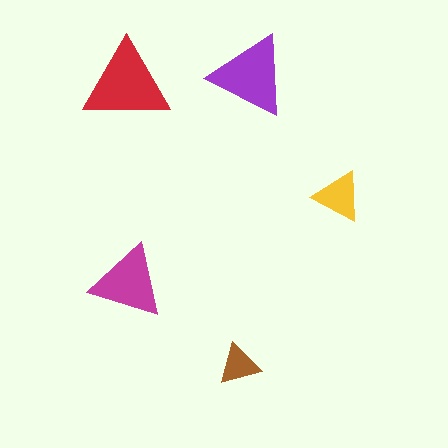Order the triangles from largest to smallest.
the red one, the purple one, the magenta one, the yellow one, the brown one.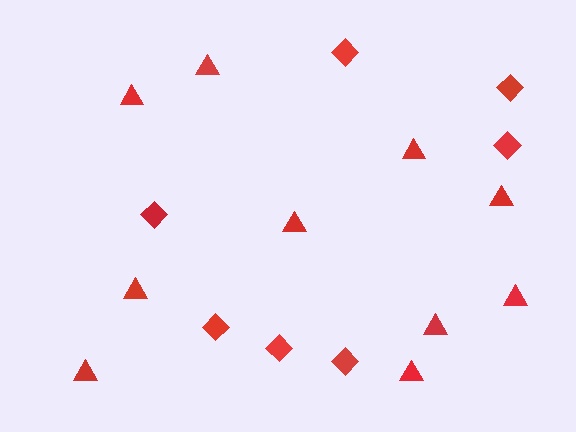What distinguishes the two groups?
There are 2 groups: one group of diamonds (7) and one group of triangles (10).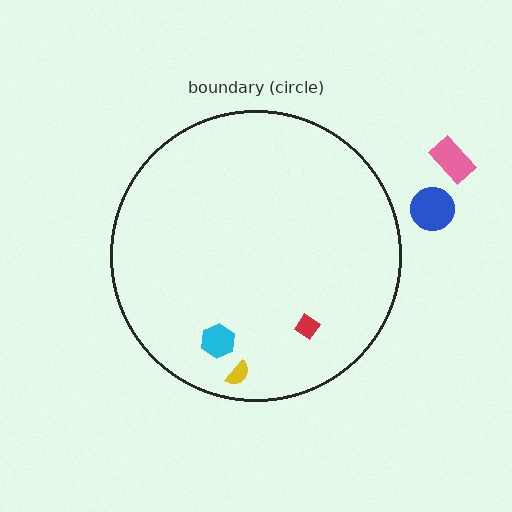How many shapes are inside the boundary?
3 inside, 2 outside.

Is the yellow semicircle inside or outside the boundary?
Inside.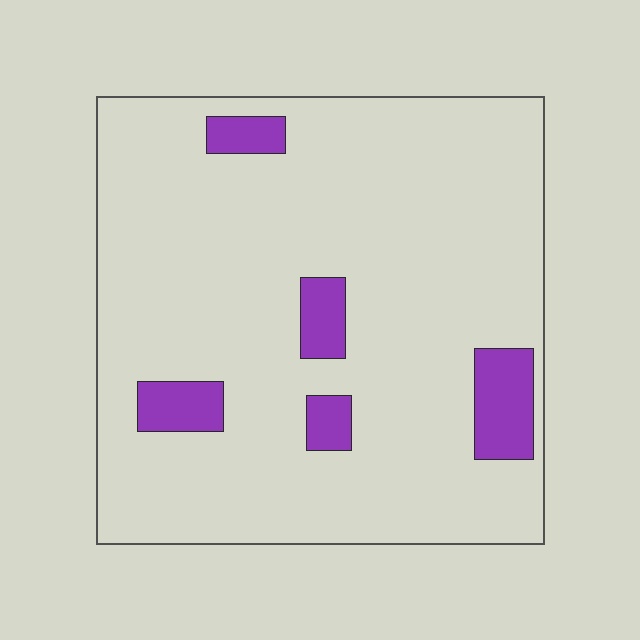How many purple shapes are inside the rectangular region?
5.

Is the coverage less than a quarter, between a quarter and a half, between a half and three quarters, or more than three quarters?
Less than a quarter.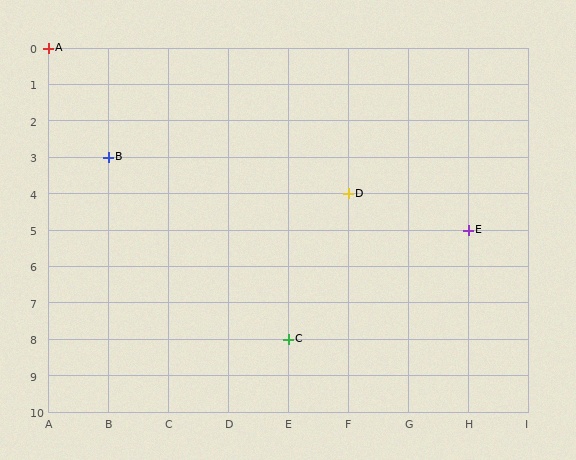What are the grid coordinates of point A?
Point A is at grid coordinates (A, 0).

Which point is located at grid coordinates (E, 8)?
Point C is at (E, 8).